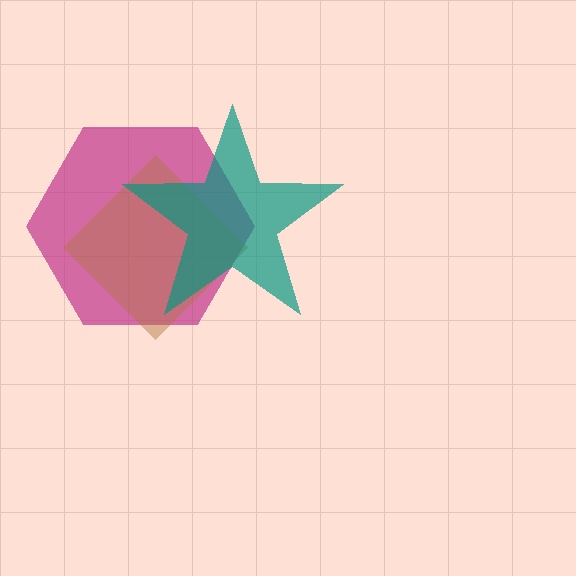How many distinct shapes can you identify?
There are 3 distinct shapes: a magenta hexagon, a brown diamond, a teal star.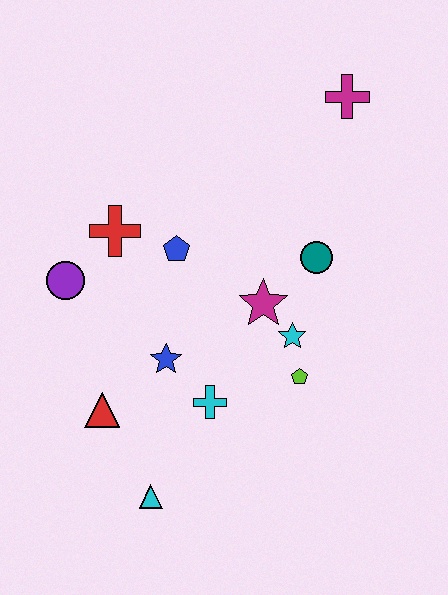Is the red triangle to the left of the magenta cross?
Yes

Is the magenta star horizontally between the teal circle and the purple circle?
Yes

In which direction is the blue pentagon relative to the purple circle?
The blue pentagon is to the right of the purple circle.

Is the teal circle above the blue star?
Yes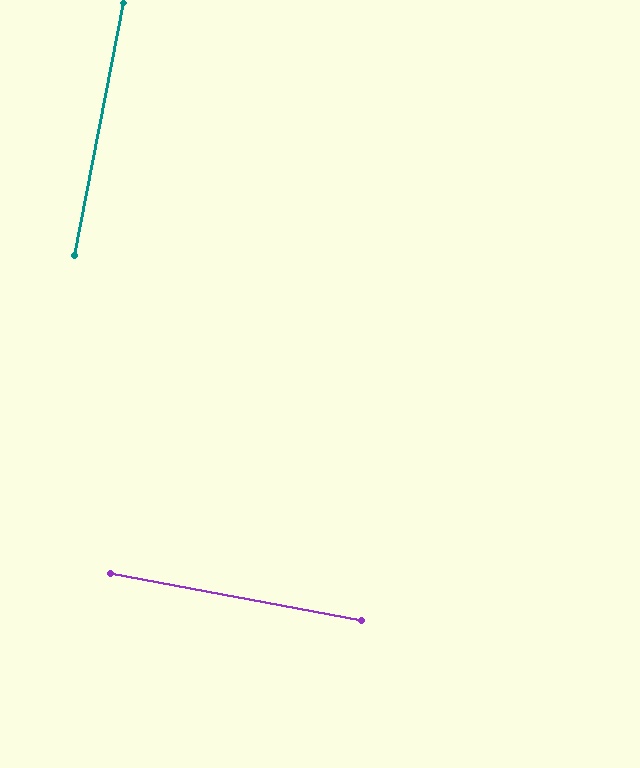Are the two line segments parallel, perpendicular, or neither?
Perpendicular — they meet at approximately 90°.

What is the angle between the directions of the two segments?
Approximately 90 degrees.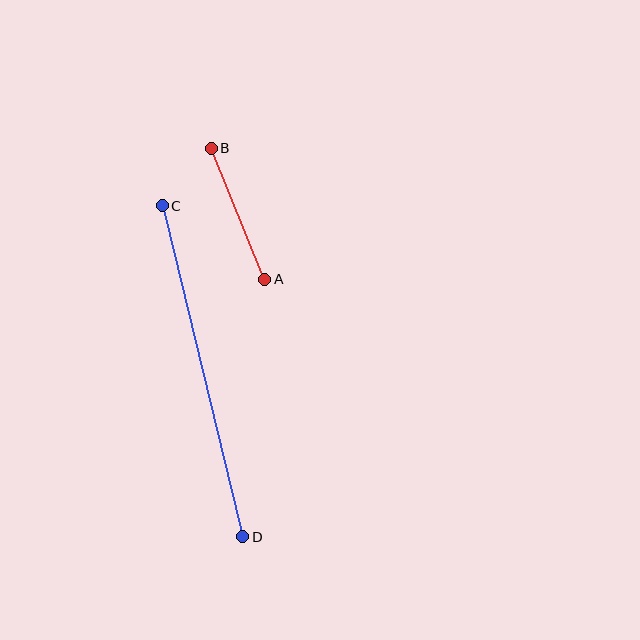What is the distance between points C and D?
The distance is approximately 341 pixels.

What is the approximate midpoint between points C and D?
The midpoint is at approximately (203, 371) pixels.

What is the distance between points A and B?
The distance is approximately 141 pixels.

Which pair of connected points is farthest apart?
Points C and D are farthest apart.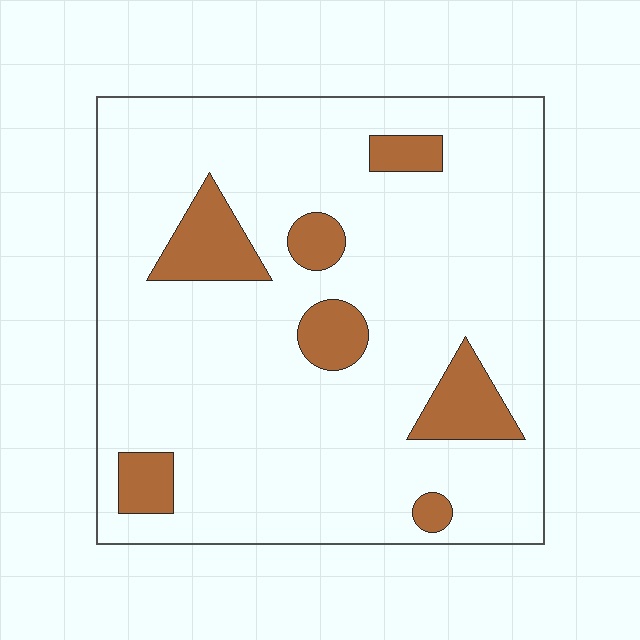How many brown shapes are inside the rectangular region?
7.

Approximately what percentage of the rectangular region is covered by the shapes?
Approximately 15%.